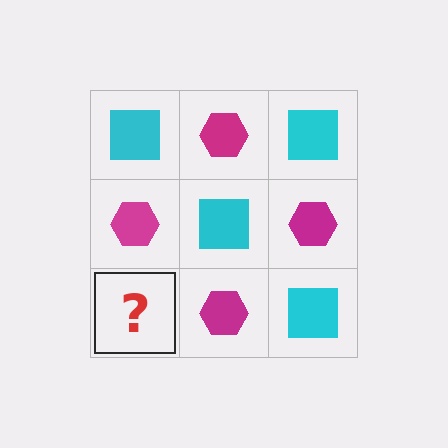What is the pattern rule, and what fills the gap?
The rule is that it alternates cyan square and magenta hexagon in a checkerboard pattern. The gap should be filled with a cyan square.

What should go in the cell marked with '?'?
The missing cell should contain a cyan square.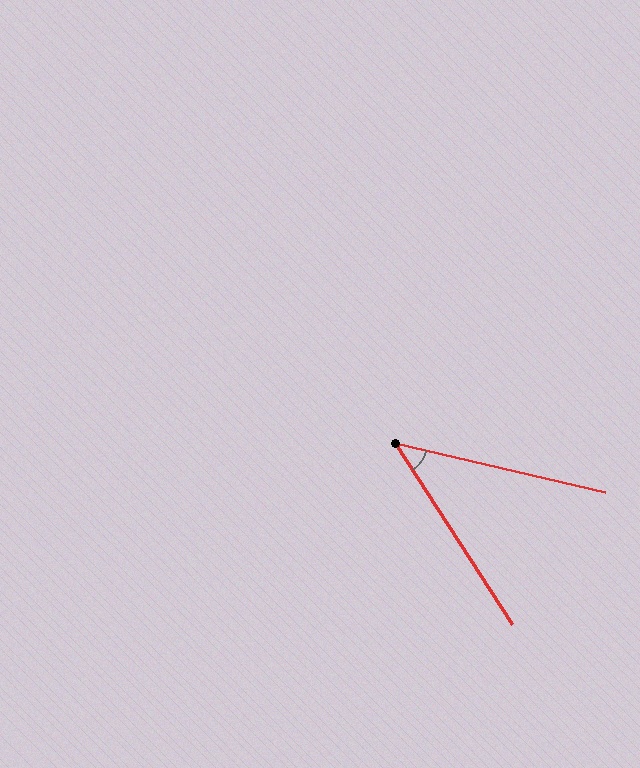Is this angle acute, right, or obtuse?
It is acute.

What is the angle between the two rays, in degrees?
Approximately 44 degrees.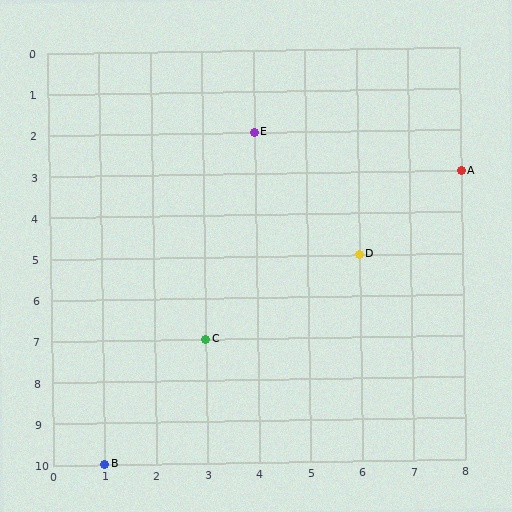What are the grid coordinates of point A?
Point A is at grid coordinates (8, 3).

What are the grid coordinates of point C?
Point C is at grid coordinates (3, 7).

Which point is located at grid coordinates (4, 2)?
Point E is at (4, 2).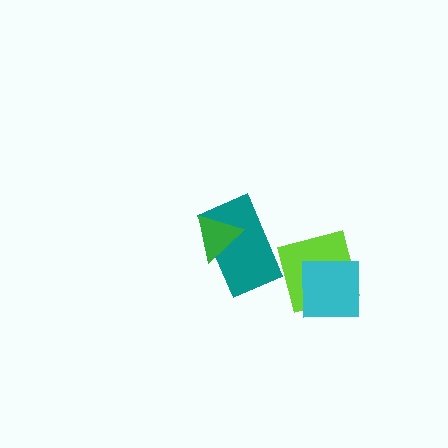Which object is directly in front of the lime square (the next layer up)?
The cyan square is directly in front of the lime square.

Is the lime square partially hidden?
Yes, it is partially covered by another shape.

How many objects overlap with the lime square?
2 objects overlap with the lime square.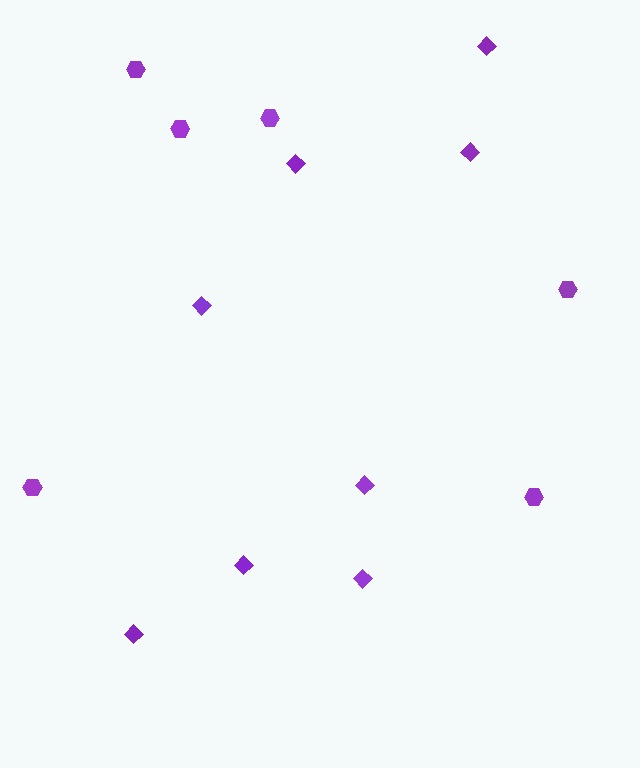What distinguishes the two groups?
There are 2 groups: one group of hexagons (6) and one group of diamonds (8).